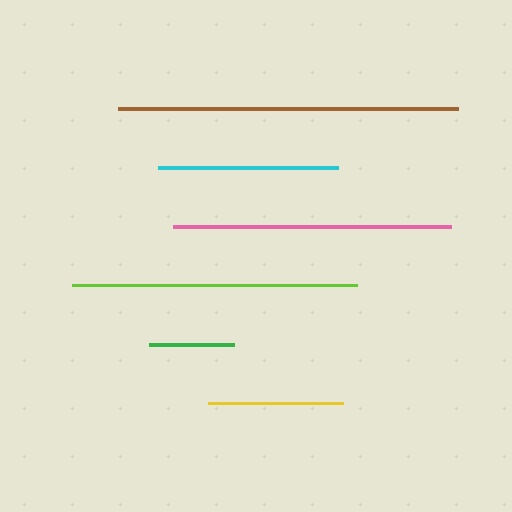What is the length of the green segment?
The green segment is approximately 84 pixels long.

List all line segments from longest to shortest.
From longest to shortest: brown, lime, pink, cyan, yellow, green.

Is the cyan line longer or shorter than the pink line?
The pink line is longer than the cyan line.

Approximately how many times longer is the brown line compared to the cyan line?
The brown line is approximately 1.9 times the length of the cyan line.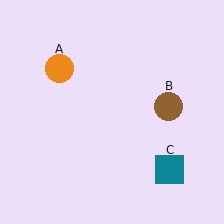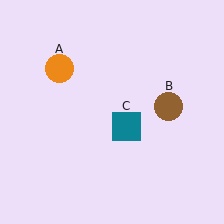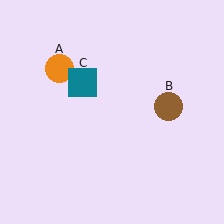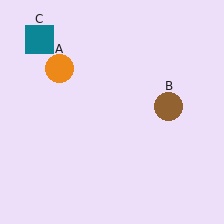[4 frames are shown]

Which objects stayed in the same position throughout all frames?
Orange circle (object A) and brown circle (object B) remained stationary.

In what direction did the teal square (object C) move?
The teal square (object C) moved up and to the left.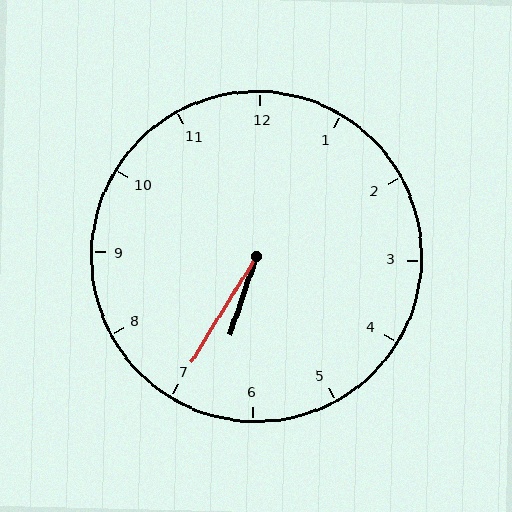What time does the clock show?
6:35.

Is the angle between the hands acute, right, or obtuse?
It is acute.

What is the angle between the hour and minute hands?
Approximately 12 degrees.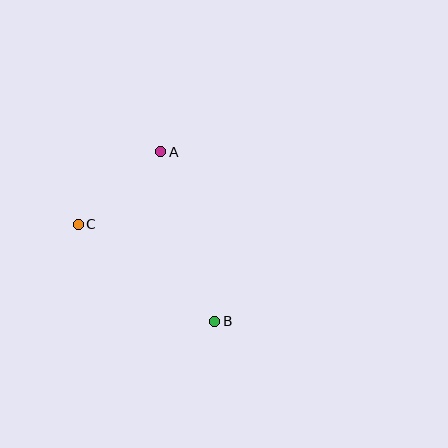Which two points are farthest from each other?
Points A and B are farthest from each other.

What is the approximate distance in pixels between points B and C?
The distance between B and C is approximately 167 pixels.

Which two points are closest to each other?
Points A and C are closest to each other.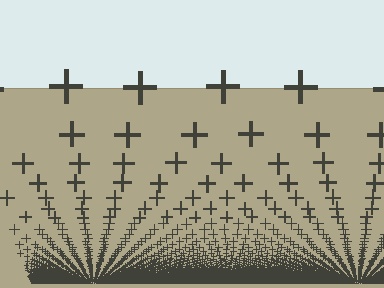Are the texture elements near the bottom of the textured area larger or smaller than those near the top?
Smaller. The gradient is inverted — elements near the bottom are smaller and denser.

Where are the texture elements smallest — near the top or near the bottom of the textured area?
Near the bottom.